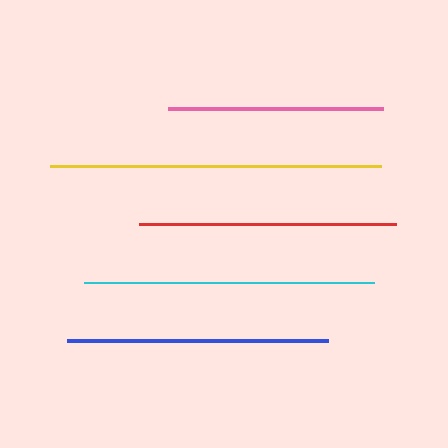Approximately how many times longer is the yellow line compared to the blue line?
The yellow line is approximately 1.3 times the length of the blue line.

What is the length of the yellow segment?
The yellow segment is approximately 330 pixels long.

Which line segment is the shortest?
The pink line is the shortest at approximately 215 pixels.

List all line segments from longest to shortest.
From longest to shortest: yellow, cyan, blue, red, pink.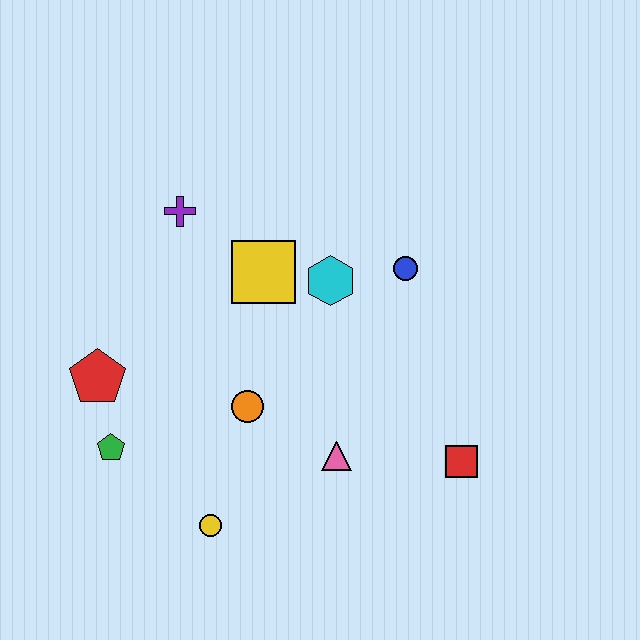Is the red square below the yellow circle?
No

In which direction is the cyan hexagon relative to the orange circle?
The cyan hexagon is above the orange circle.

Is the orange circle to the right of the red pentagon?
Yes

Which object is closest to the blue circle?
The cyan hexagon is closest to the blue circle.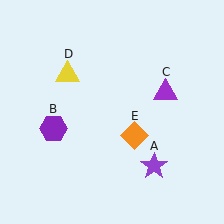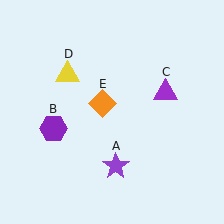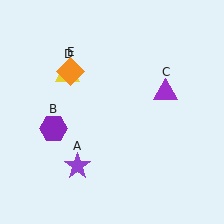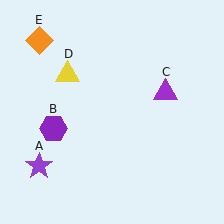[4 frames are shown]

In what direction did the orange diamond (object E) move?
The orange diamond (object E) moved up and to the left.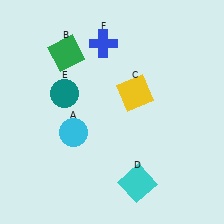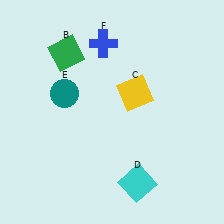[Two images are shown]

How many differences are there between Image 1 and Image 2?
There is 1 difference between the two images.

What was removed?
The cyan circle (A) was removed in Image 2.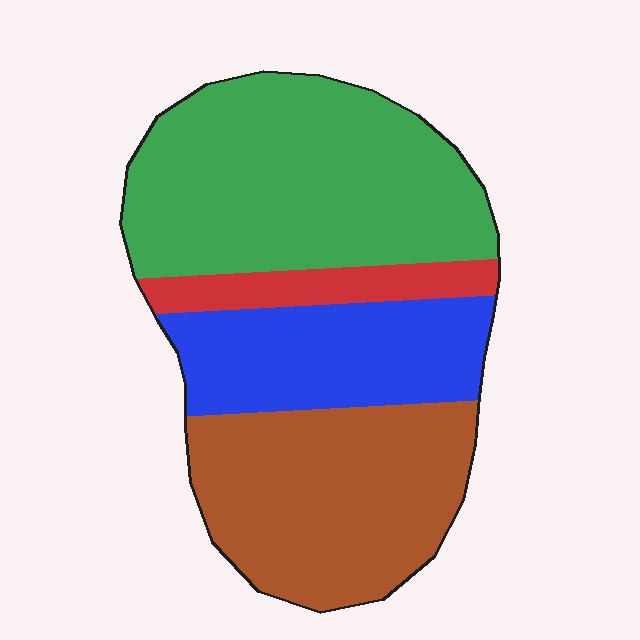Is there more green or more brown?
Green.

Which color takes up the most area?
Green, at roughly 40%.